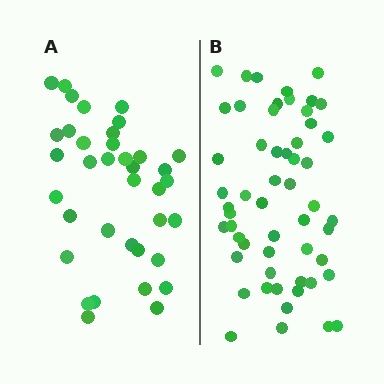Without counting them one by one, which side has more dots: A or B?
Region B (the right region) has more dots.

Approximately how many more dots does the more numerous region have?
Region B has approximately 20 more dots than region A.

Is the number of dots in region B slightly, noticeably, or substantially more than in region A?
Region B has substantially more. The ratio is roughly 1.5 to 1.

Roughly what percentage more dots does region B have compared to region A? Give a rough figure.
About 50% more.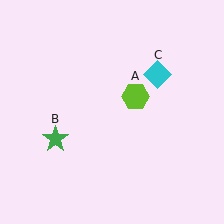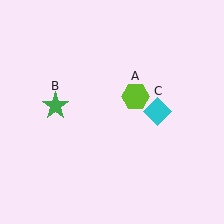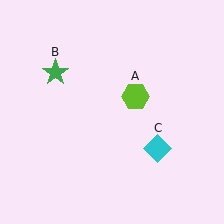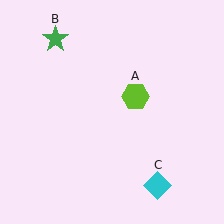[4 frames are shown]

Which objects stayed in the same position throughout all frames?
Lime hexagon (object A) remained stationary.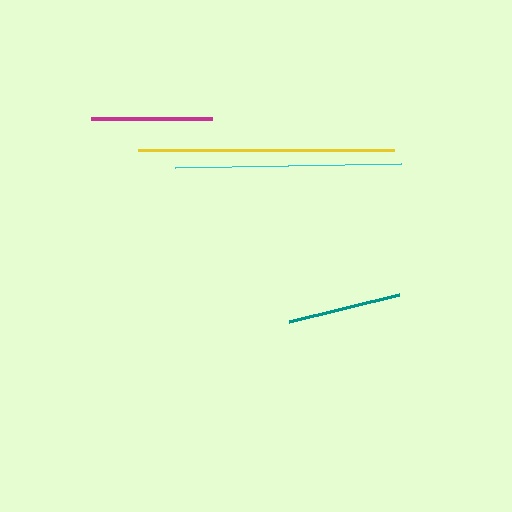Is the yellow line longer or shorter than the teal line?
The yellow line is longer than the teal line.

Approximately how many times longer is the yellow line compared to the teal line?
The yellow line is approximately 2.3 times the length of the teal line.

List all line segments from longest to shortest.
From longest to shortest: yellow, cyan, magenta, teal.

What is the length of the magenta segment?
The magenta segment is approximately 121 pixels long.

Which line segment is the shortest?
The teal line is the shortest at approximately 114 pixels.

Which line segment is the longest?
The yellow line is the longest at approximately 257 pixels.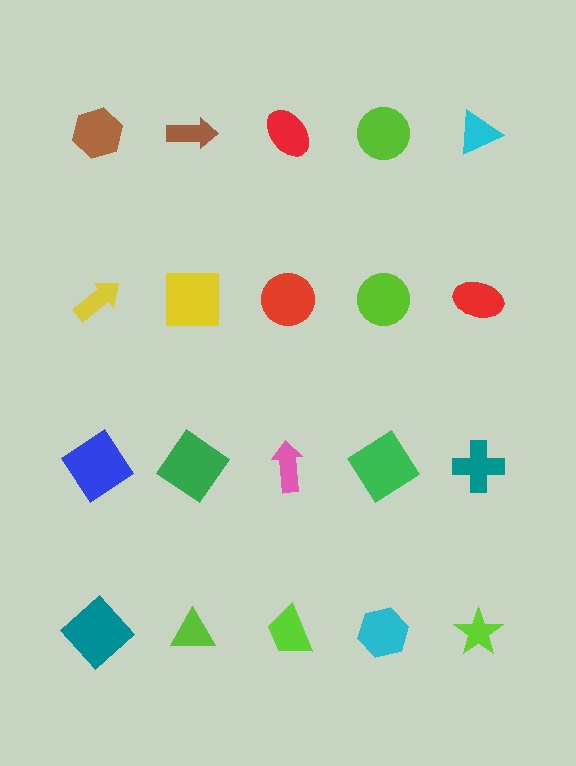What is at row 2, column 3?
A red circle.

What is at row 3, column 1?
A blue diamond.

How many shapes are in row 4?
5 shapes.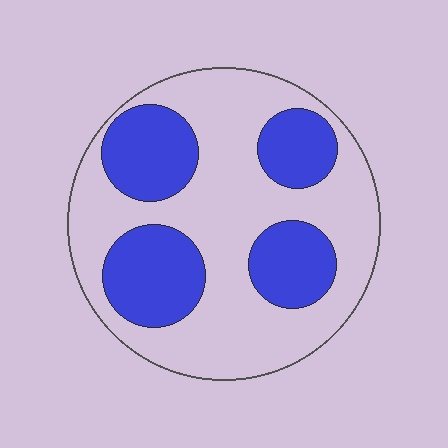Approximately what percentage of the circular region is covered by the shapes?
Approximately 35%.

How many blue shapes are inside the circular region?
4.